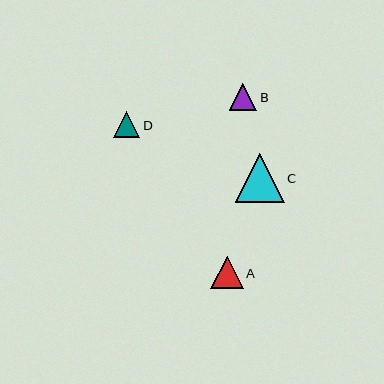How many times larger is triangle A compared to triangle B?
Triangle A is approximately 1.2 times the size of triangle B.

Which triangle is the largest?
Triangle C is the largest with a size of approximately 49 pixels.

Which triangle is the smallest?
Triangle D is the smallest with a size of approximately 26 pixels.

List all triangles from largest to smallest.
From largest to smallest: C, A, B, D.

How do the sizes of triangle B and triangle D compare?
Triangle B and triangle D are approximately the same size.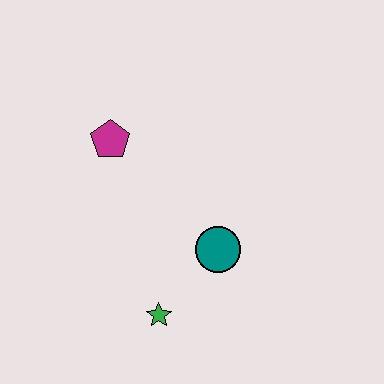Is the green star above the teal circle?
No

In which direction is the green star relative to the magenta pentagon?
The green star is below the magenta pentagon.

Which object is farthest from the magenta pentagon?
The green star is farthest from the magenta pentagon.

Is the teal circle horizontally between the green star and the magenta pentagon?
No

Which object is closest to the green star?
The teal circle is closest to the green star.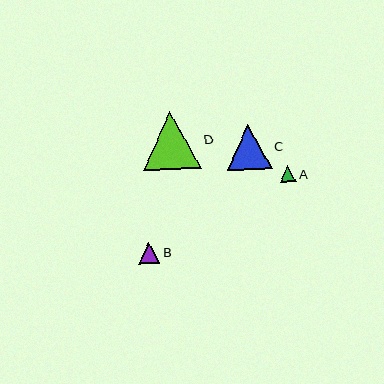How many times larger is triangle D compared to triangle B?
Triangle D is approximately 2.8 times the size of triangle B.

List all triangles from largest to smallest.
From largest to smallest: D, C, B, A.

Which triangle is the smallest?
Triangle A is the smallest with a size of approximately 16 pixels.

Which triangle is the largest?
Triangle D is the largest with a size of approximately 58 pixels.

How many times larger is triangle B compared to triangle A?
Triangle B is approximately 1.3 times the size of triangle A.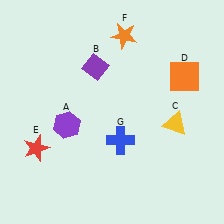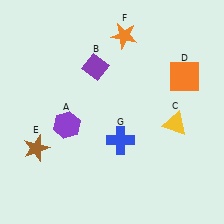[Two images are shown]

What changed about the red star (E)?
In Image 1, E is red. In Image 2, it changed to brown.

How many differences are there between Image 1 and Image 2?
There is 1 difference between the two images.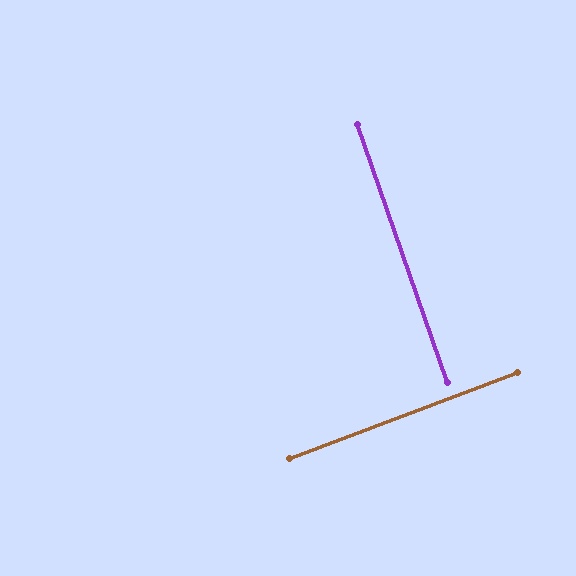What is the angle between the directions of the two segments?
Approximately 89 degrees.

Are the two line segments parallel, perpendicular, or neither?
Perpendicular — they meet at approximately 89°.